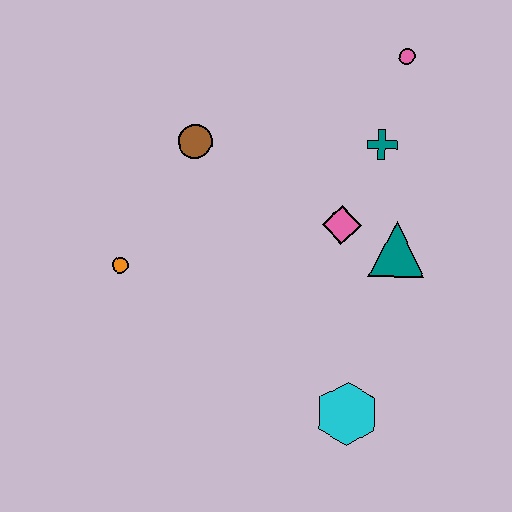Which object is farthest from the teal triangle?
The orange circle is farthest from the teal triangle.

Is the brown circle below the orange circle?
No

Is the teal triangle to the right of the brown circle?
Yes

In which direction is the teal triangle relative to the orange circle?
The teal triangle is to the right of the orange circle.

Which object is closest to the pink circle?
The teal cross is closest to the pink circle.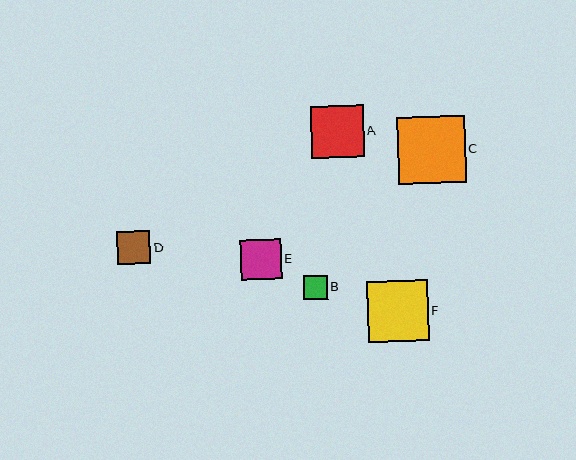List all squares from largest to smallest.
From largest to smallest: C, F, A, E, D, B.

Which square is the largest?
Square C is the largest with a size of approximately 67 pixels.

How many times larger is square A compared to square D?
Square A is approximately 1.6 times the size of square D.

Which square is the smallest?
Square B is the smallest with a size of approximately 23 pixels.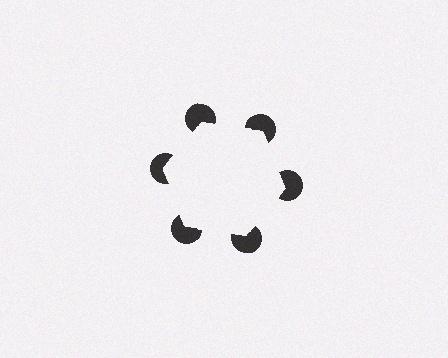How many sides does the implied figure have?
6 sides.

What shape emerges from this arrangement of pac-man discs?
An illusory hexagon — its edges are inferred from the aligned wedge cuts in the pac-man discs, not physically drawn.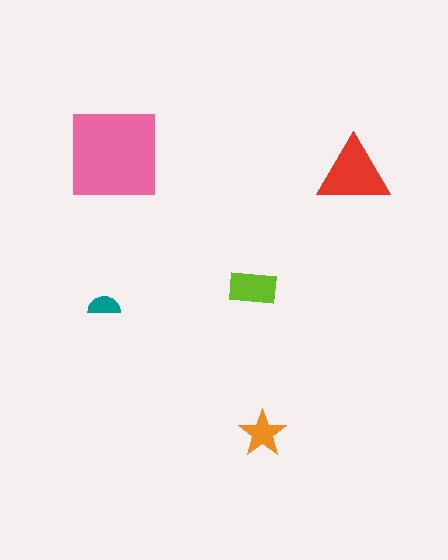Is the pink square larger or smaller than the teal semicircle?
Larger.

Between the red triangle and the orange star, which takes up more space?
The red triangle.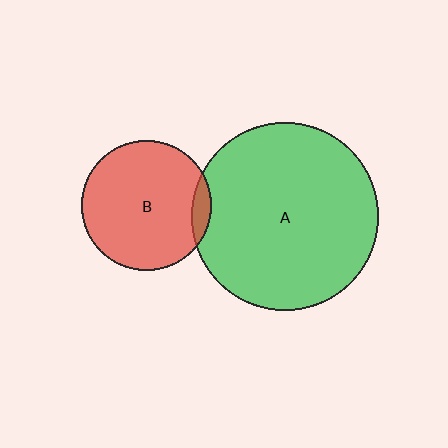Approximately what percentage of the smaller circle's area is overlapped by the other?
Approximately 10%.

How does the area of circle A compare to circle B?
Approximately 2.1 times.